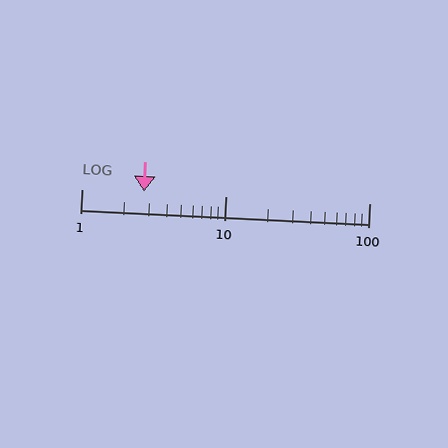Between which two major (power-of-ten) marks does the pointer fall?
The pointer is between 1 and 10.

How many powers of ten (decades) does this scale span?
The scale spans 2 decades, from 1 to 100.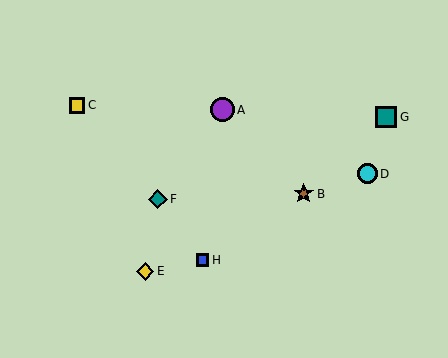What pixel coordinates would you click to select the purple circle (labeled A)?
Click at (222, 110) to select the purple circle A.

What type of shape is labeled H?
Shape H is a blue square.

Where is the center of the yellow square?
The center of the yellow square is at (77, 105).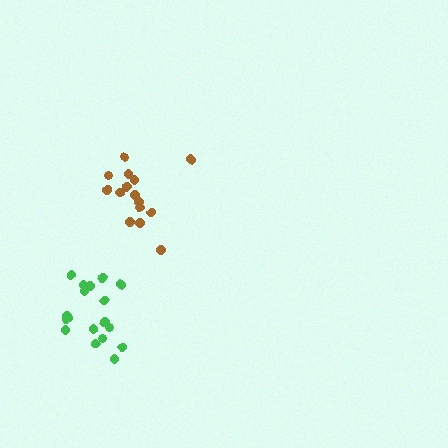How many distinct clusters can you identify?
There are 2 distinct clusters.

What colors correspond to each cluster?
The clusters are colored: green, brown.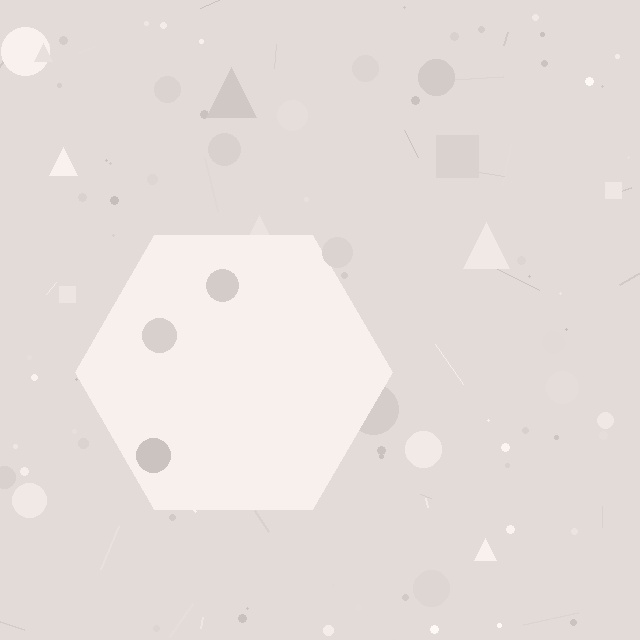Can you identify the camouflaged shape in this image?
The camouflaged shape is a hexagon.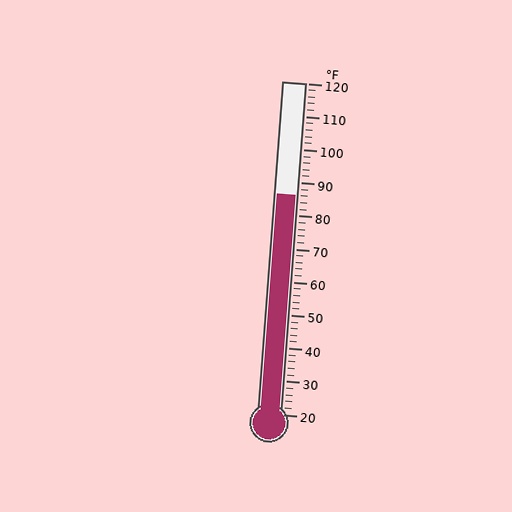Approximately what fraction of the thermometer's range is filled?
The thermometer is filled to approximately 65% of its range.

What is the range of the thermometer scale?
The thermometer scale ranges from 20°F to 120°F.